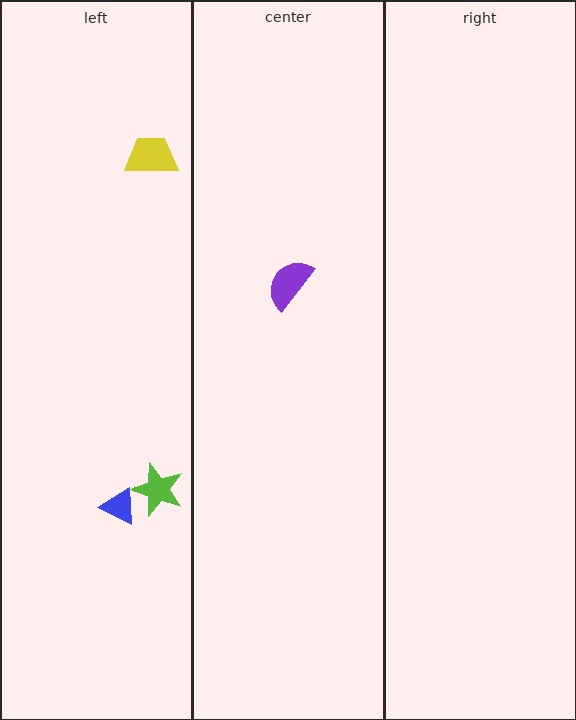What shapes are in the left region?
The yellow trapezoid, the blue triangle, the lime star.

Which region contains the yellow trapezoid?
The left region.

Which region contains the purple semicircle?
The center region.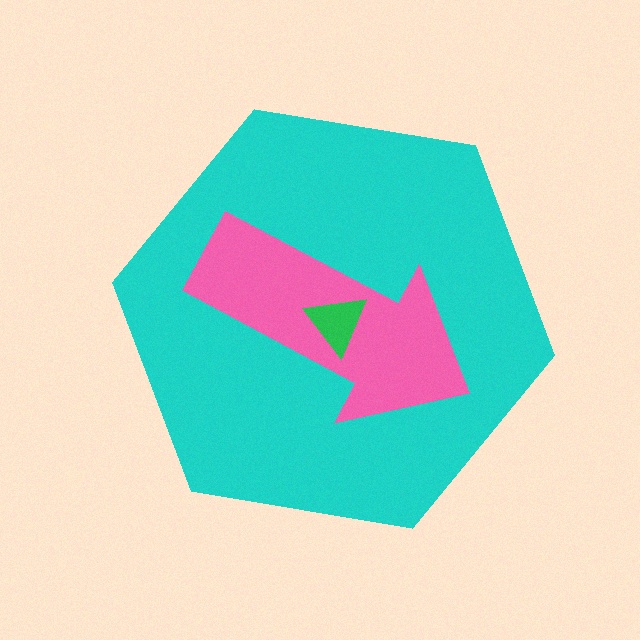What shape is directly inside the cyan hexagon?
The pink arrow.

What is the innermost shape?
The green triangle.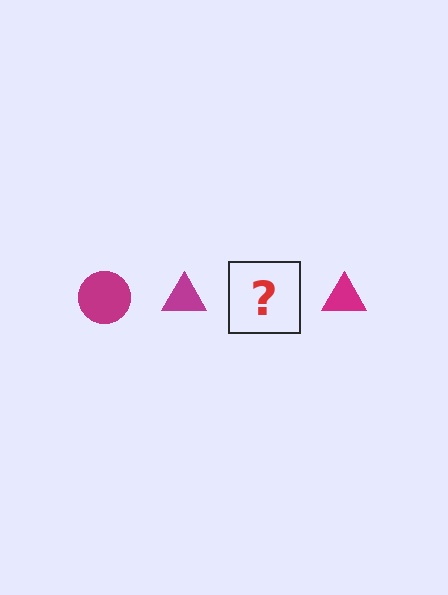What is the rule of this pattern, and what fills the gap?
The rule is that the pattern cycles through circle, triangle shapes in magenta. The gap should be filled with a magenta circle.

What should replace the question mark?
The question mark should be replaced with a magenta circle.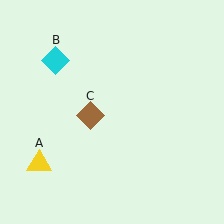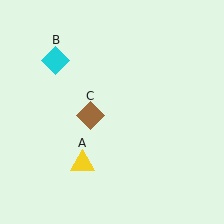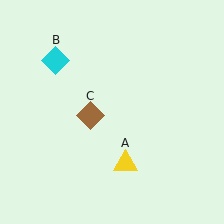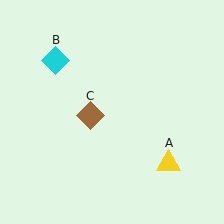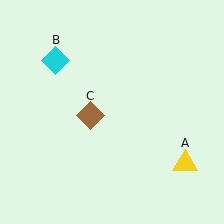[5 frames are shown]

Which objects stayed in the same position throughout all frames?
Cyan diamond (object B) and brown diamond (object C) remained stationary.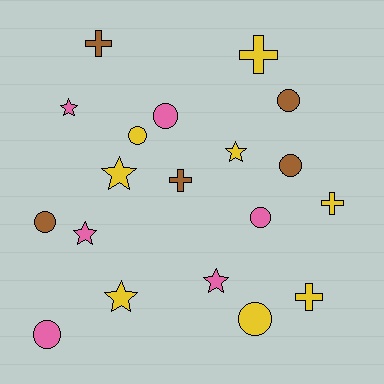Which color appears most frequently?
Yellow, with 8 objects.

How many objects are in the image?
There are 19 objects.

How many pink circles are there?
There are 3 pink circles.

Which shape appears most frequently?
Circle, with 8 objects.